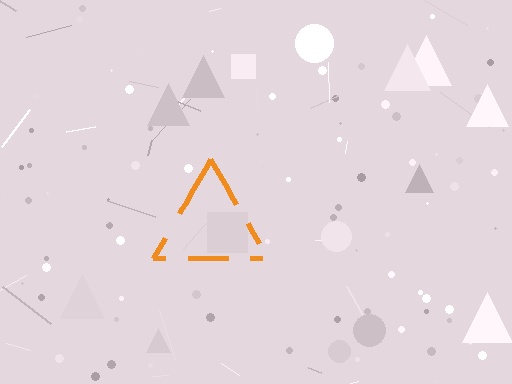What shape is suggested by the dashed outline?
The dashed outline suggests a triangle.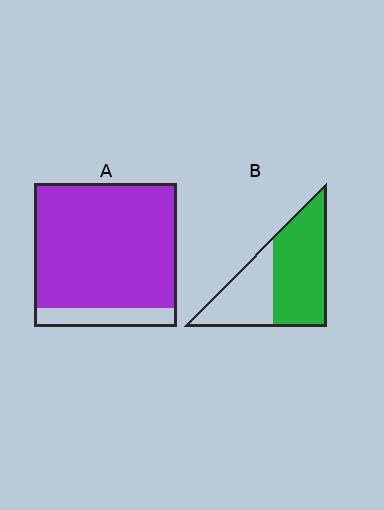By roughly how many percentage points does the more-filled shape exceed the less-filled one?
By roughly 25 percentage points (A over B).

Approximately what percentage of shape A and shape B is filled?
A is approximately 85% and B is approximately 60%.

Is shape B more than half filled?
Yes.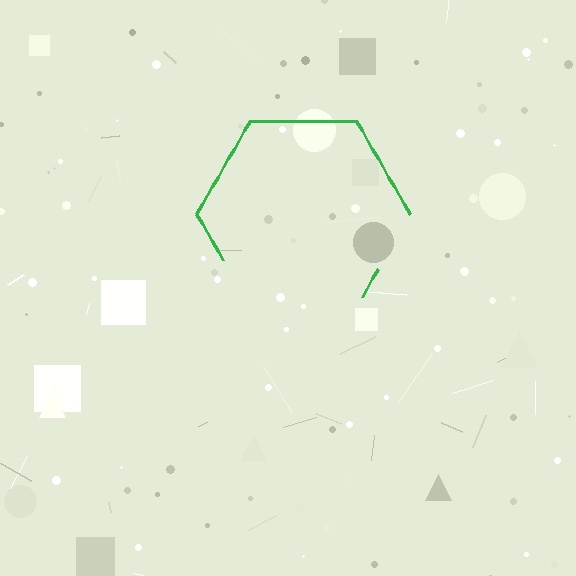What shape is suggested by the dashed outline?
The dashed outline suggests a hexagon.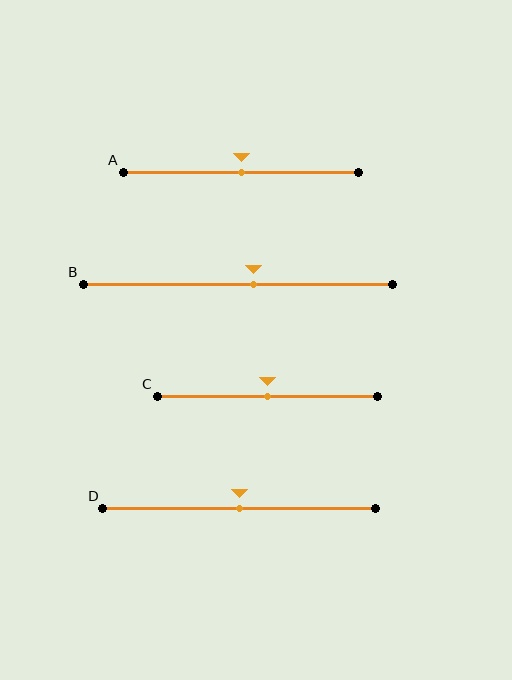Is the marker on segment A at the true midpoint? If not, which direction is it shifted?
Yes, the marker on segment A is at the true midpoint.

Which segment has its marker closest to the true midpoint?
Segment A has its marker closest to the true midpoint.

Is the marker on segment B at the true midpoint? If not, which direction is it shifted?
No, the marker on segment B is shifted to the right by about 5% of the segment length.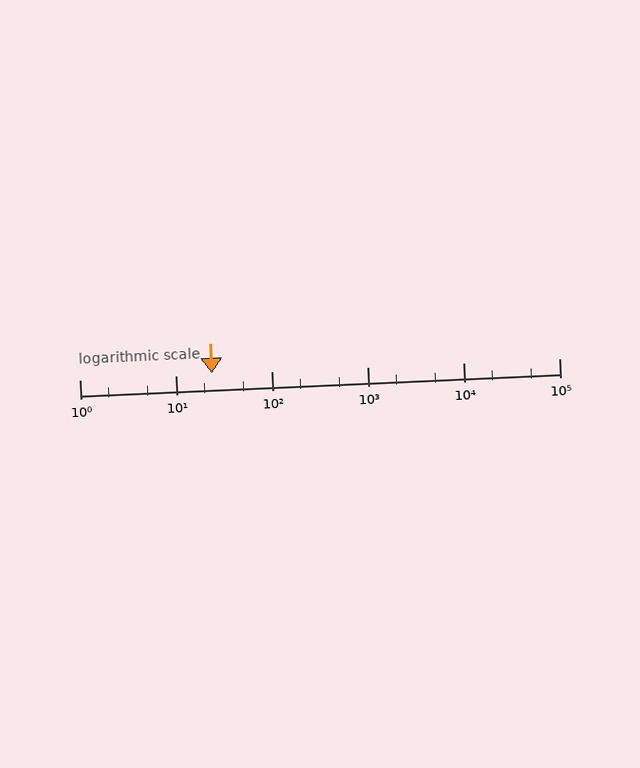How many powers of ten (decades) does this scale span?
The scale spans 5 decades, from 1 to 100000.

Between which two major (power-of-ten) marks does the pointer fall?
The pointer is between 10 and 100.